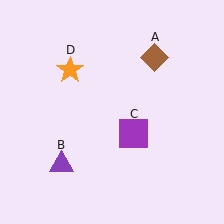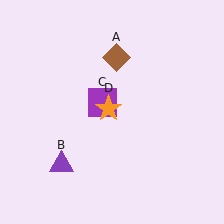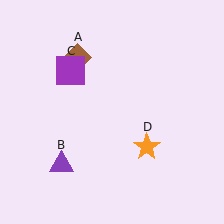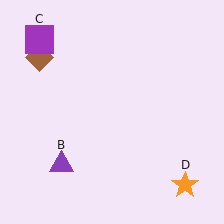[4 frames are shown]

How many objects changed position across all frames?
3 objects changed position: brown diamond (object A), purple square (object C), orange star (object D).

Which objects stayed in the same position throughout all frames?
Purple triangle (object B) remained stationary.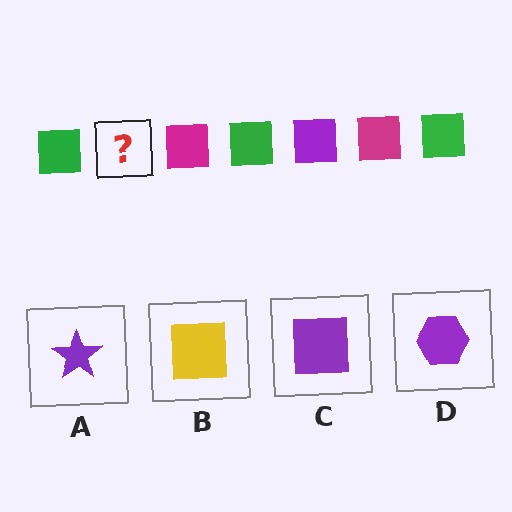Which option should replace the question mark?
Option C.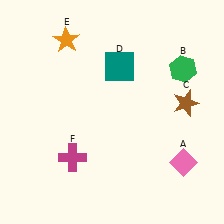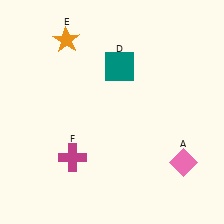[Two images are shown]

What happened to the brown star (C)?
The brown star (C) was removed in Image 2. It was in the top-right area of Image 1.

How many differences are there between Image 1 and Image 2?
There are 2 differences between the two images.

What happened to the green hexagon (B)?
The green hexagon (B) was removed in Image 2. It was in the top-right area of Image 1.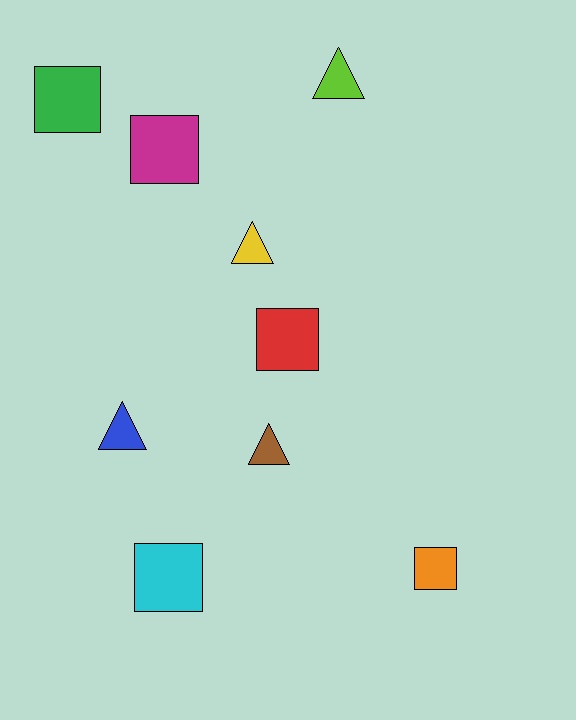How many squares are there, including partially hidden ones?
There are 5 squares.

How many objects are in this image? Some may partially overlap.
There are 9 objects.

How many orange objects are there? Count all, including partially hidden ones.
There is 1 orange object.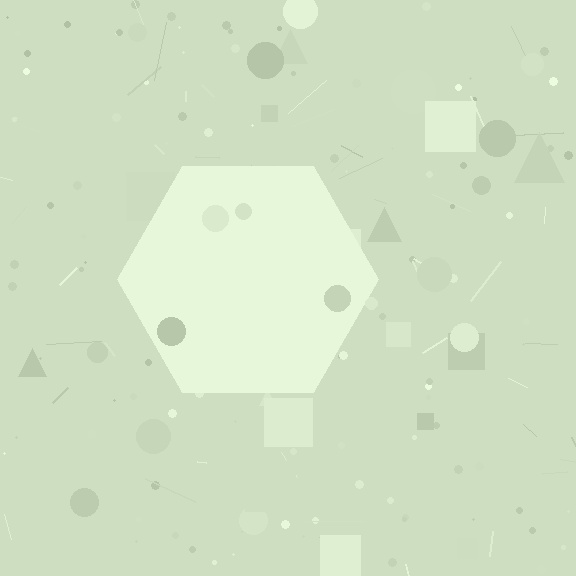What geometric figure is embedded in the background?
A hexagon is embedded in the background.